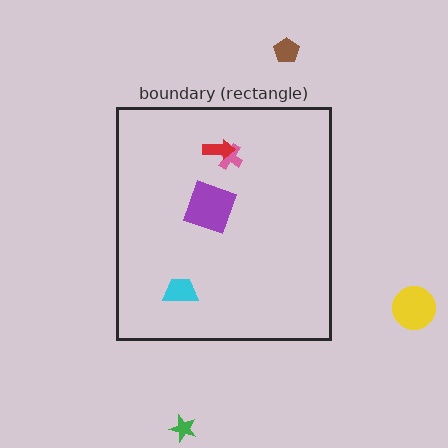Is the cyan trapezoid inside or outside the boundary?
Inside.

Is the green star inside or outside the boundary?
Outside.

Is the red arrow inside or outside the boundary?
Inside.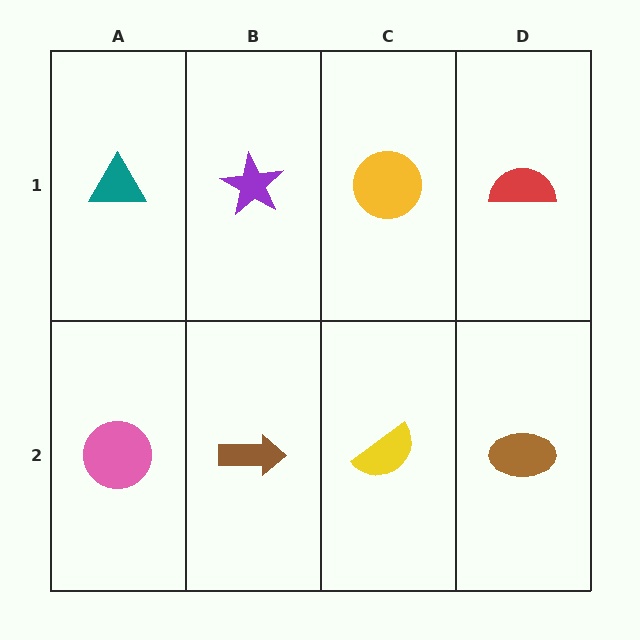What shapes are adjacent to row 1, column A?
A pink circle (row 2, column A), a purple star (row 1, column B).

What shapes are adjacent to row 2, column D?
A red semicircle (row 1, column D), a yellow semicircle (row 2, column C).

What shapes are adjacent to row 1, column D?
A brown ellipse (row 2, column D), a yellow circle (row 1, column C).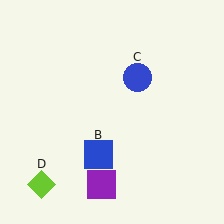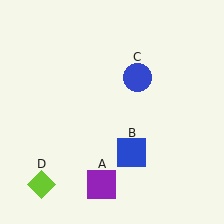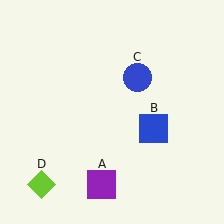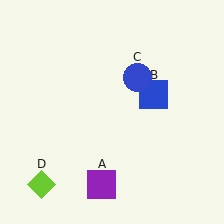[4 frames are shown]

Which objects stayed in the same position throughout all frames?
Purple square (object A) and blue circle (object C) and lime diamond (object D) remained stationary.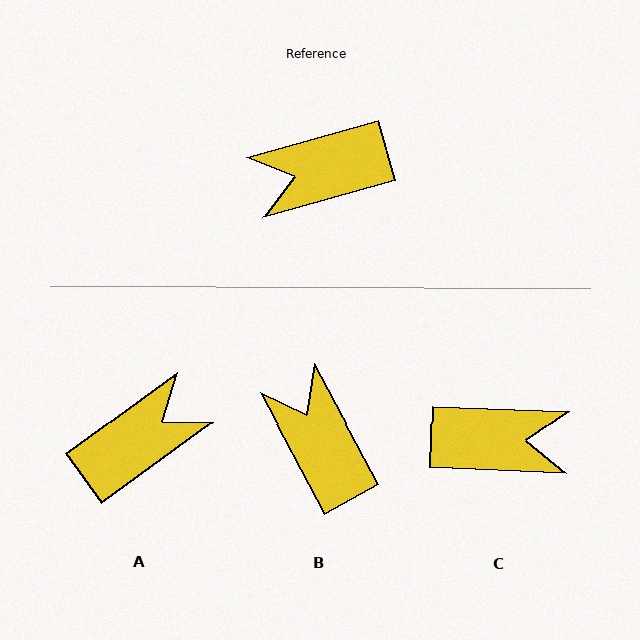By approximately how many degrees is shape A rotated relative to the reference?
Approximately 160 degrees clockwise.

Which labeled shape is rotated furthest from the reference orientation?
C, about 162 degrees away.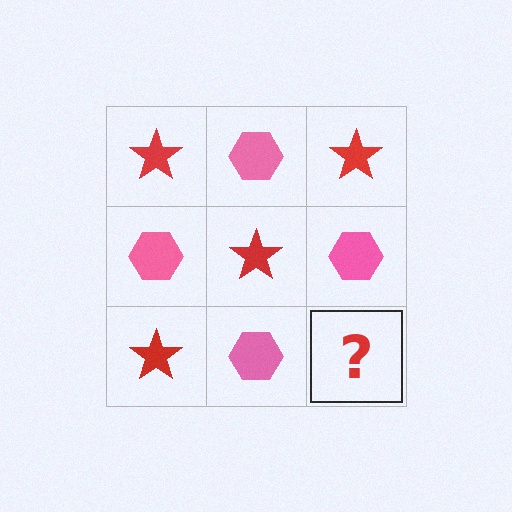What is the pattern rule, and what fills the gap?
The rule is that it alternates red star and pink hexagon in a checkerboard pattern. The gap should be filled with a red star.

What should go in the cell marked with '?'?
The missing cell should contain a red star.